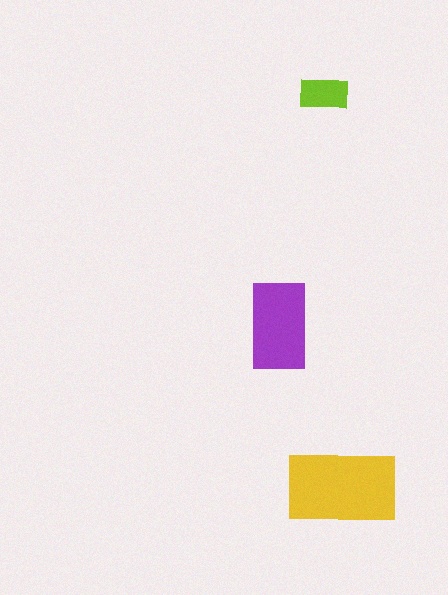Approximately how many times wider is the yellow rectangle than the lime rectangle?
About 2.5 times wider.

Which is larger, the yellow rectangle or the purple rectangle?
The yellow one.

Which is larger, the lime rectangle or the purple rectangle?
The purple one.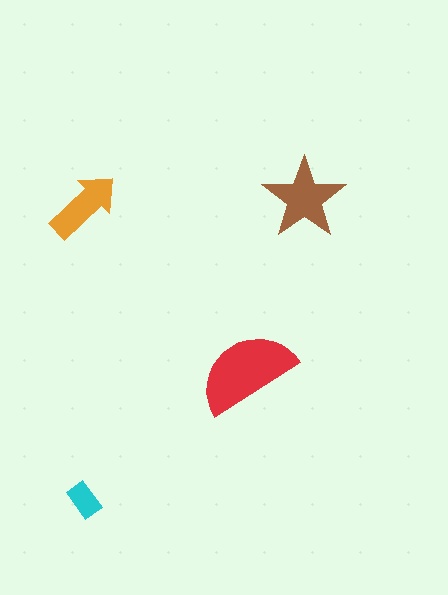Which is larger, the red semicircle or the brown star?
The red semicircle.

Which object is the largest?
The red semicircle.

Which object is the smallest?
The cyan rectangle.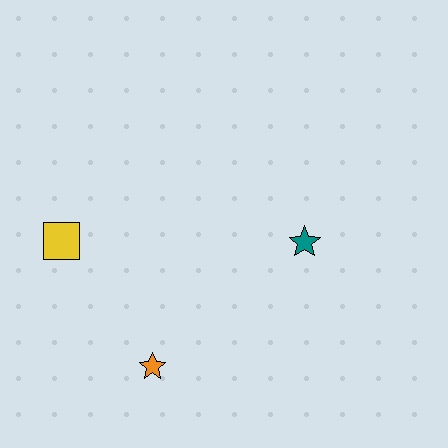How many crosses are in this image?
There are no crosses.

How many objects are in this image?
There are 3 objects.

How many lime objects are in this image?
There are no lime objects.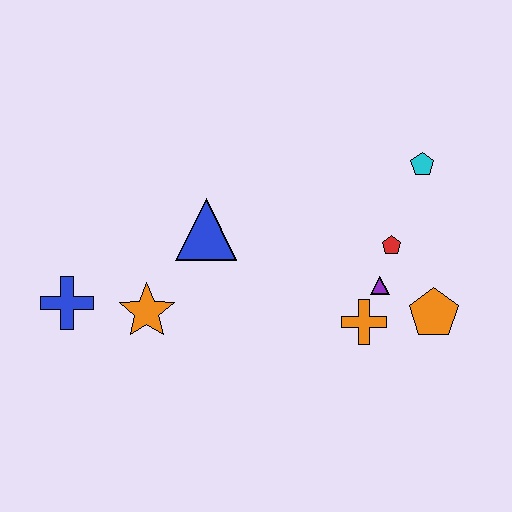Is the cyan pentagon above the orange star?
Yes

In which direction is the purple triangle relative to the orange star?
The purple triangle is to the right of the orange star.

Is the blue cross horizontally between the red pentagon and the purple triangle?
No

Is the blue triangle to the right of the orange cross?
No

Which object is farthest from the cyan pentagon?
The blue cross is farthest from the cyan pentagon.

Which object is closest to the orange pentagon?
The purple triangle is closest to the orange pentagon.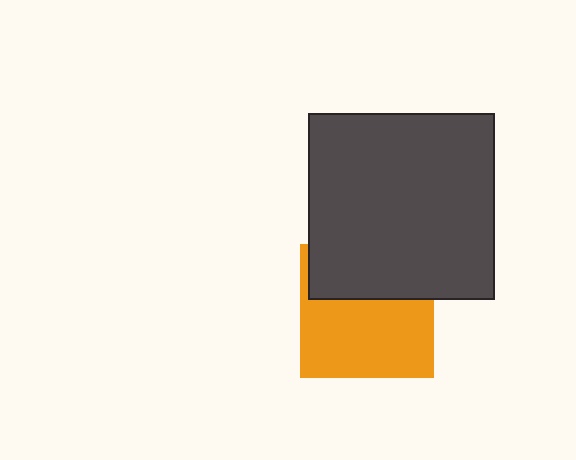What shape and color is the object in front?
The object in front is a dark gray square.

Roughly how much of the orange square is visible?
About half of it is visible (roughly 61%).